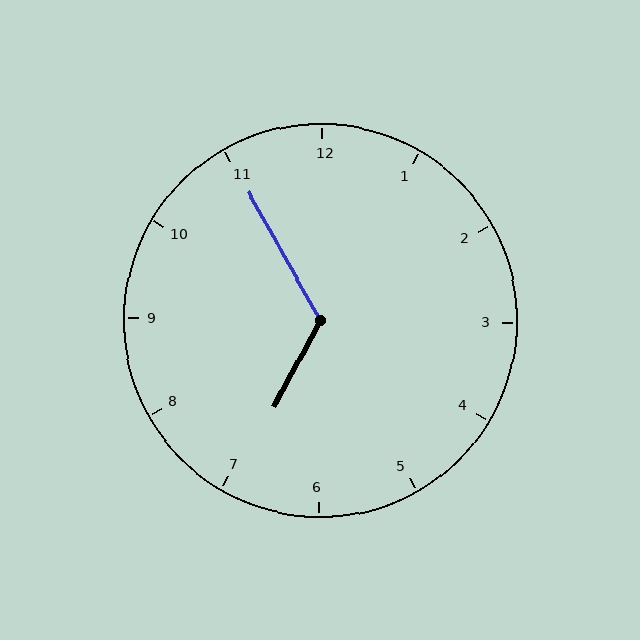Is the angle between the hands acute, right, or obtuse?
It is obtuse.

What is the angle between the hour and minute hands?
Approximately 122 degrees.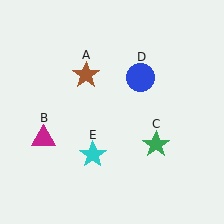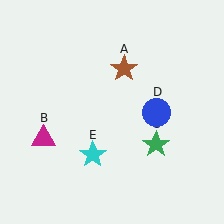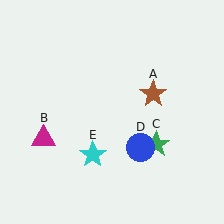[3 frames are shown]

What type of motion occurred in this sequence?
The brown star (object A), blue circle (object D) rotated clockwise around the center of the scene.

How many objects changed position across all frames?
2 objects changed position: brown star (object A), blue circle (object D).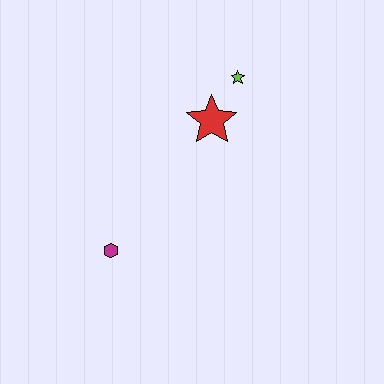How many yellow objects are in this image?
There are no yellow objects.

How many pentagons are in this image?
There are no pentagons.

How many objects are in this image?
There are 3 objects.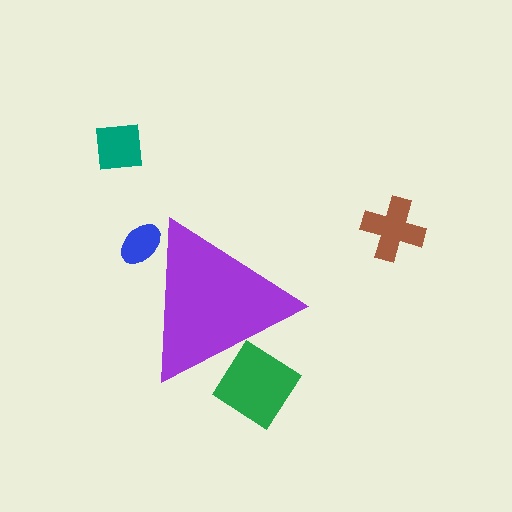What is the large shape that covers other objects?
A purple triangle.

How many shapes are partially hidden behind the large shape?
2 shapes are partially hidden.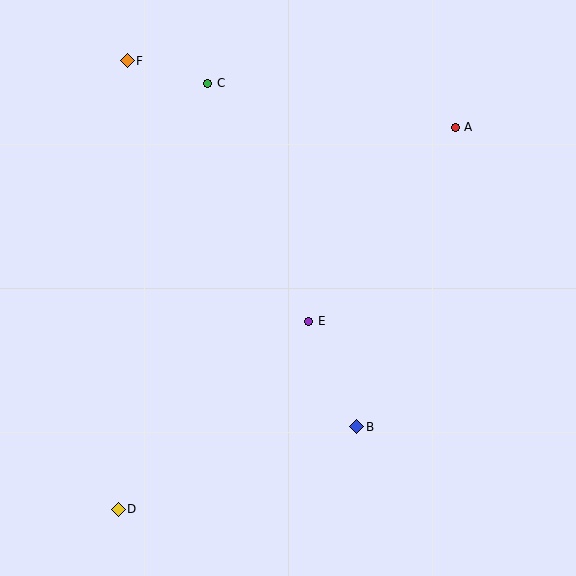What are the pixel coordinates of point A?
Point A is at (455, 127).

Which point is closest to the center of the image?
Point E at (309, 321) is closest to the center.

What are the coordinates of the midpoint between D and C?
The midpoint between D and C is at (163, 296).